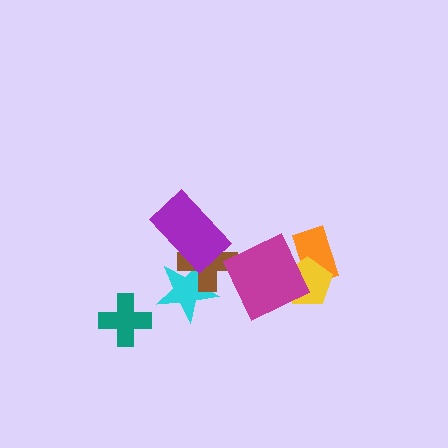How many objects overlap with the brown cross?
3 objects overlap with the brown cross.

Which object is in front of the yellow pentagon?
The magenta diamond is in front of the yellow pentagon.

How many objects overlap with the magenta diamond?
3 objects overlap with the magenta diamond.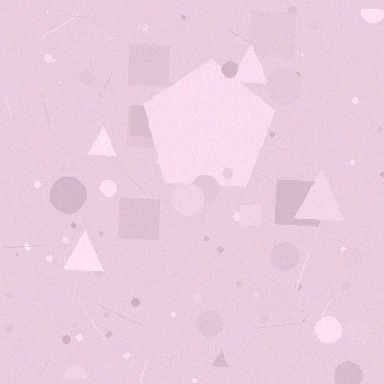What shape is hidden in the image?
A pentagon is hidden in the image.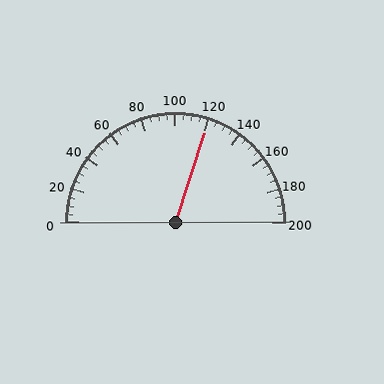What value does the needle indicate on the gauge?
The needle indicates approximately 120.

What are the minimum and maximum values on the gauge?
The gauge ranges from 0 to 200.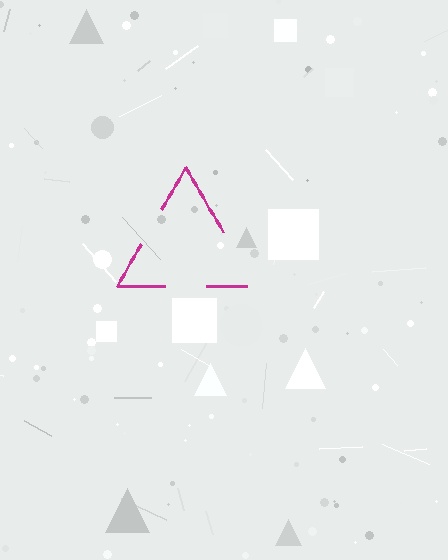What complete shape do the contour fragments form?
The contour fragments form a triangle.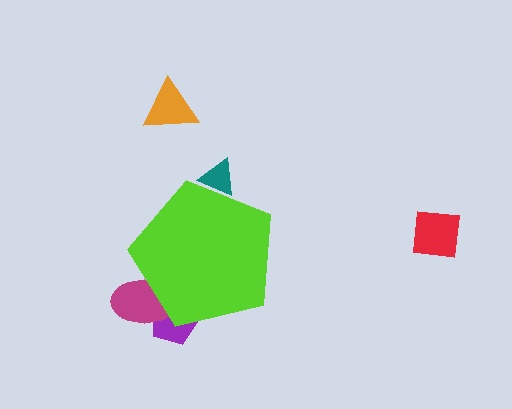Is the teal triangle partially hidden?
Yes, the teal triangle is partially hidden behind the lime pentagon.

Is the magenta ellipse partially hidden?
Yes, the magenta ellipse is partially hidden behind the lime pentagon.